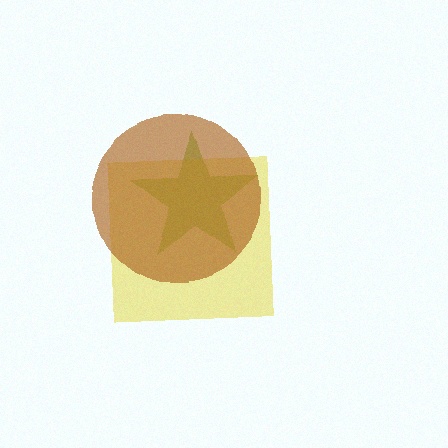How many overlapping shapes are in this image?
There are 3 overlapping shapes in the image.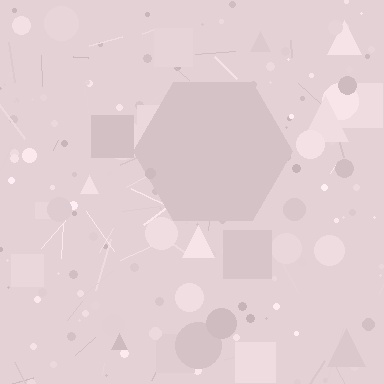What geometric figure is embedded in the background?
A hexagon is embedded in the background.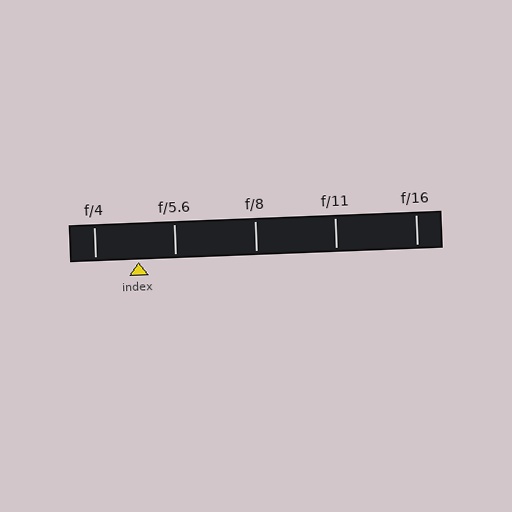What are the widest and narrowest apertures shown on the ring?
The widest aperture shown is f/4 and the narrowest is f/16.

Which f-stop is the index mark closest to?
The index mark is closest to f/5.6.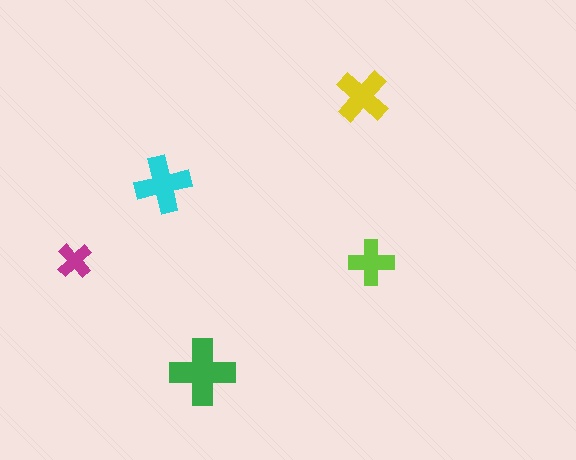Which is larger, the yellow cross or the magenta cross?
The yellow one.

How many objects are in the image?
There are 5 objects in the image.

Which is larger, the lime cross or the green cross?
The green one.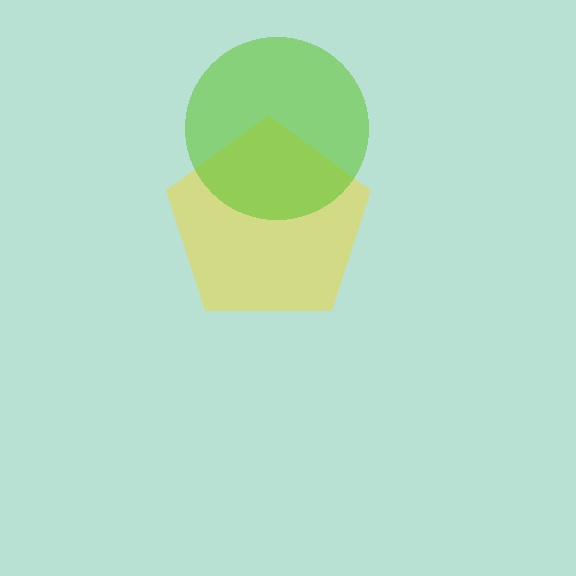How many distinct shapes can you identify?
There are 2 distinct shapes: a yellow pentagon, a lime circle.